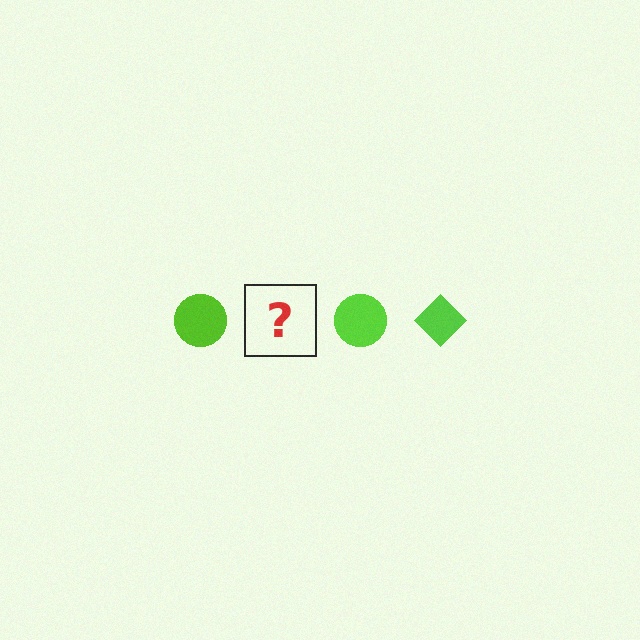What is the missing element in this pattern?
The missing element is a lime diamond.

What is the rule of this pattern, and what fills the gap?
The rule is that the pattern cycles through circle, diamond shapes in lime. The gap should be filled with a lime diamond.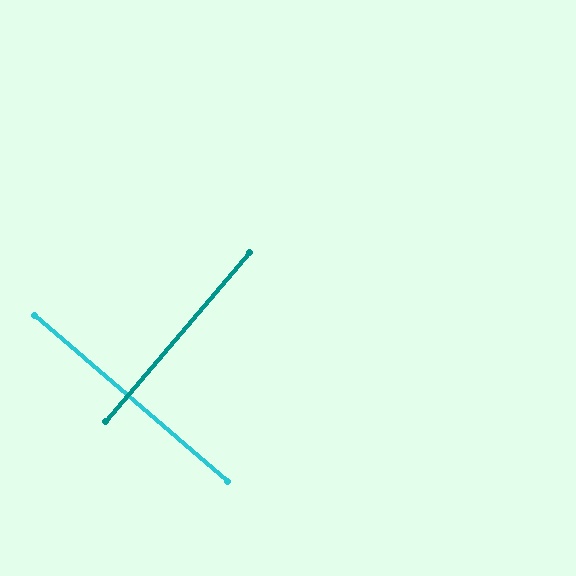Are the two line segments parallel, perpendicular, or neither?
Perpendicular — they meet at approximately 90°.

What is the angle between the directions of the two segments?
Approximately 90 degrees.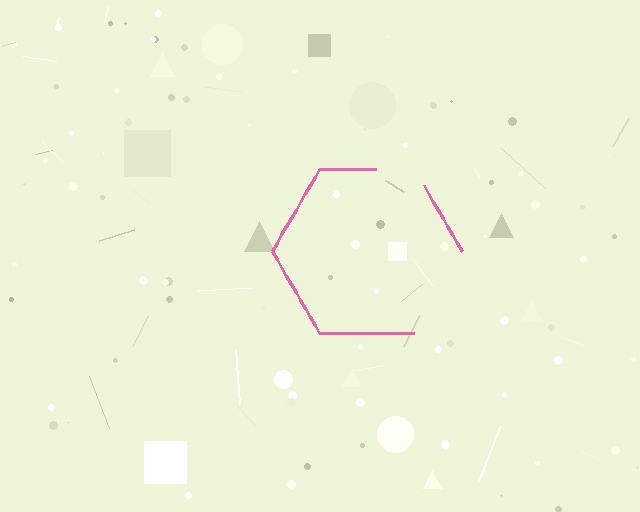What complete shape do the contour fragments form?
The contour fragments form a hexagon.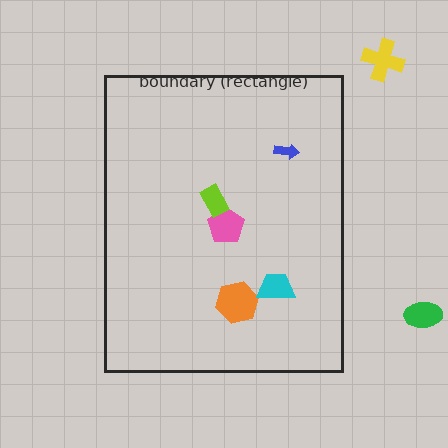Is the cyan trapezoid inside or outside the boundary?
Inside.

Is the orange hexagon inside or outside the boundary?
Inside.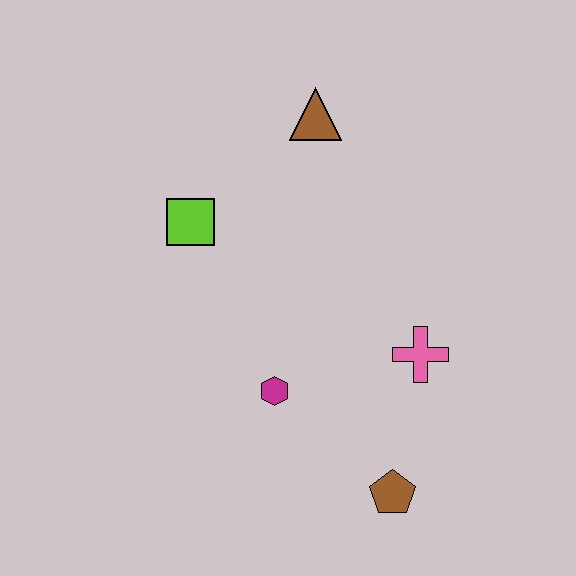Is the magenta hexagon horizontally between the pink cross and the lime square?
Yes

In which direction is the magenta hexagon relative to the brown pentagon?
The magenta hexagon is to the left of the brown pentagon.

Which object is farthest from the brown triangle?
The brown pentagon is farthest from the brown triangle.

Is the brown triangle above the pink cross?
Yes